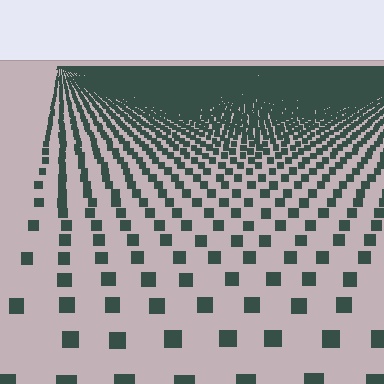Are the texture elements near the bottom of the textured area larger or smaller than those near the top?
Larger. Near the bottom, elements are closer to the viewer and appear at a bigger on-screen size.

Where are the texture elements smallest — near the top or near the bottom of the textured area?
Near the top.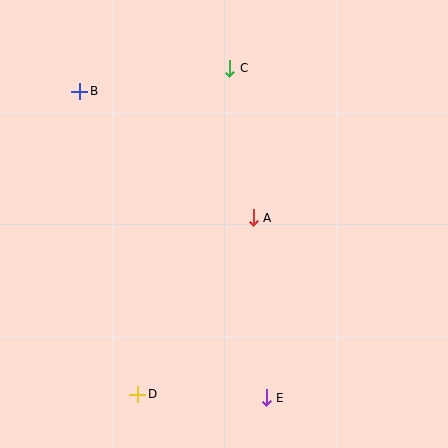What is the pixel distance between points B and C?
The distance between B and C is 152 pixels.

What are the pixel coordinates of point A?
Point A is at (253, 218).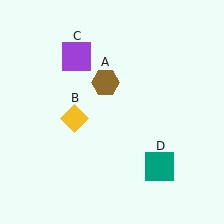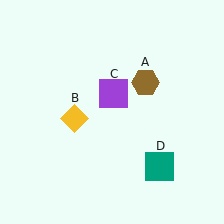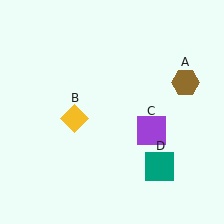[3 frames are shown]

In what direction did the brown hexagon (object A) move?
The brown hexagon (object A) moved right.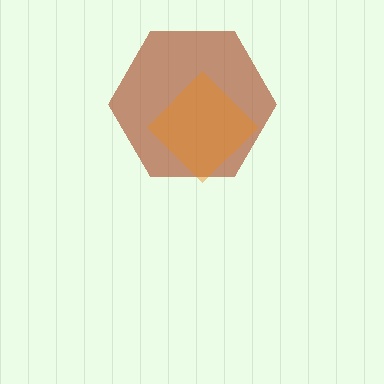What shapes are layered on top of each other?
The layered shapes are: a brown hexagon, an orange diamond.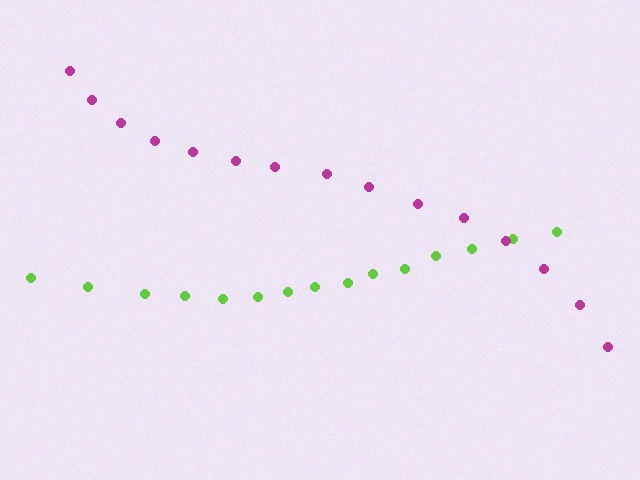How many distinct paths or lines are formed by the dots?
There are 2 distinct paths.